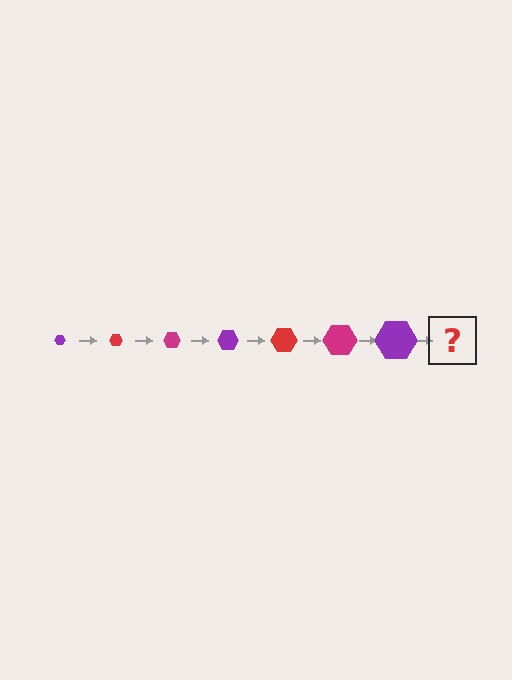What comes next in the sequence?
The next element should be a red hexagon, larger than the previous one.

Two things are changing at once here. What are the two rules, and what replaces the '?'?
The two rules are that the hexagon grows larger each step and the color cycles through purple, red, and magenta. The '?' should be a red hexagon, larger than the previous one.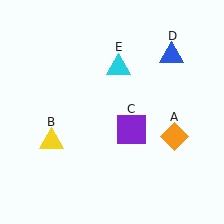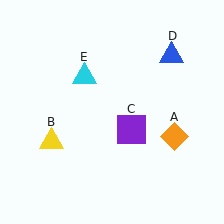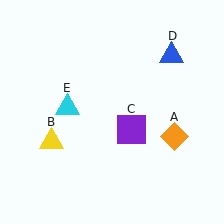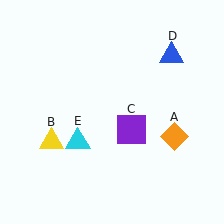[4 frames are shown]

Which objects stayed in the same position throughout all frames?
Orange diamond (object A) and yellow triangle (object B) and purple square (object C) and blue triangle (object D) remained stationary.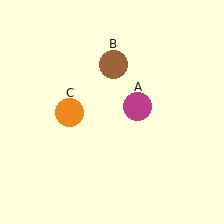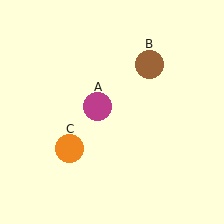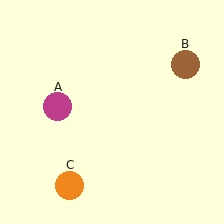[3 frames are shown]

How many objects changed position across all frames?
3 objects changed position: magenta circle (object A), brown circle (object B), orange circle (object C).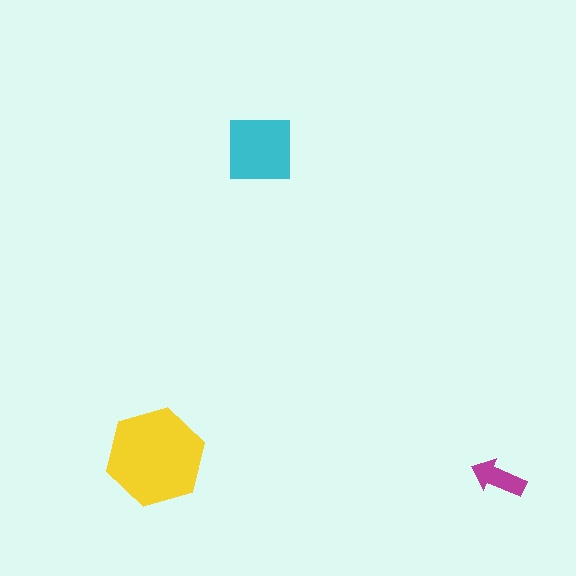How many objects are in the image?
There are 3 objects in the image.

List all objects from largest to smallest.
The yellow hexagon, the cyan square, the magenta arrow.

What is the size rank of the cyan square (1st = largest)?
2nd.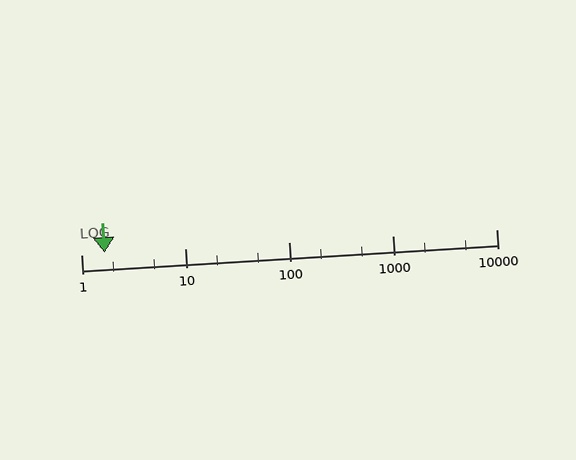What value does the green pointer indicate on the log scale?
The pointer indicates approximately 1.7.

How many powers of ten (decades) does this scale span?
The scale spans 4 decades, from 1 to 10000.